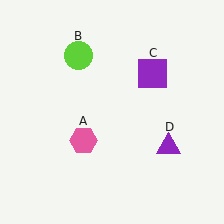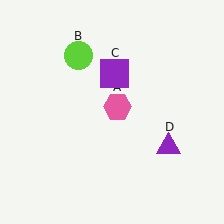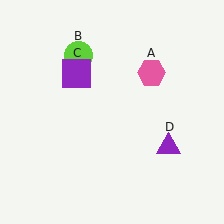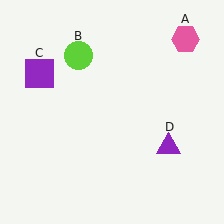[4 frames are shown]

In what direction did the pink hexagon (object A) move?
The pink hexagon (object A) moved up and to the right.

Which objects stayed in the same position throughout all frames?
Lime circle (object B) and purple triangle (object D) remained stationary.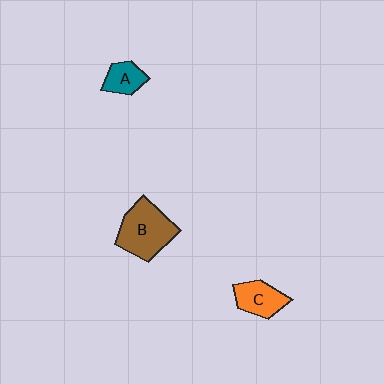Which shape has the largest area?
Shape B (brown).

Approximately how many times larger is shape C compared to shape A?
Approximately 1.3 times.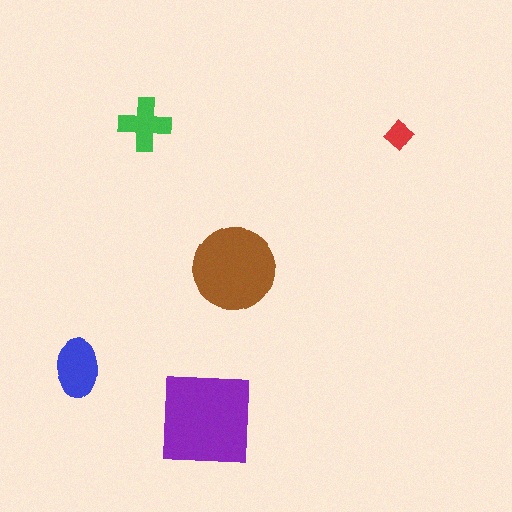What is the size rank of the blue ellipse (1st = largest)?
3rd.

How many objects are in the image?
There are 5 objects in the image.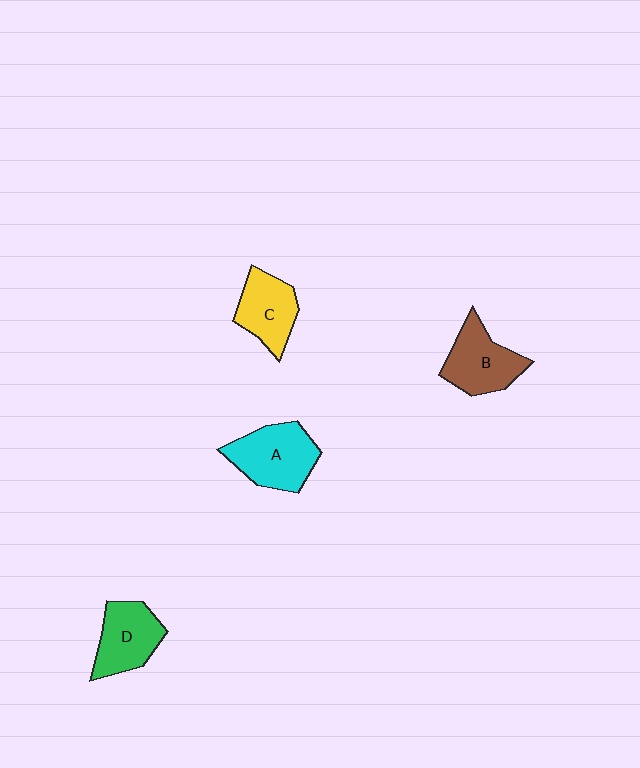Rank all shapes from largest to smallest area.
From largest to smallest: A (cyan), B (brown), D (green), C (yellow).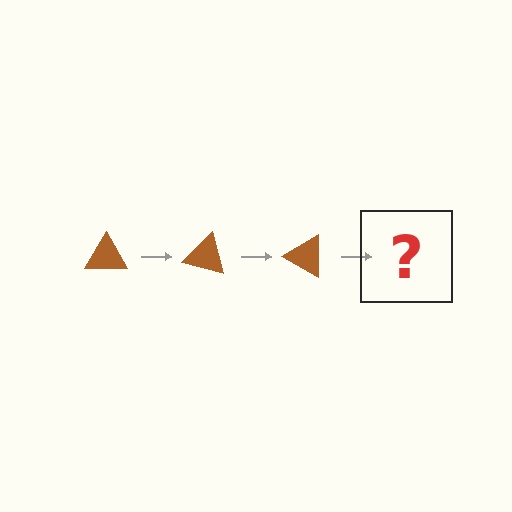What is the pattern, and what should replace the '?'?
The pattern is that the triangle rotates 15 degrees each step. The '?' should be a brown triangle rotated 45 degrees.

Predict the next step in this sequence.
The next step is a brown triangle rotated 45 degrees.